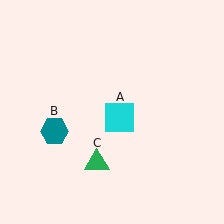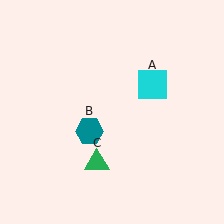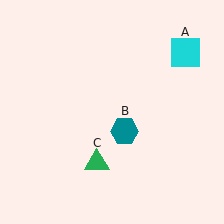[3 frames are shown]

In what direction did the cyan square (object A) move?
The cyan square (object A) moved up and to the right.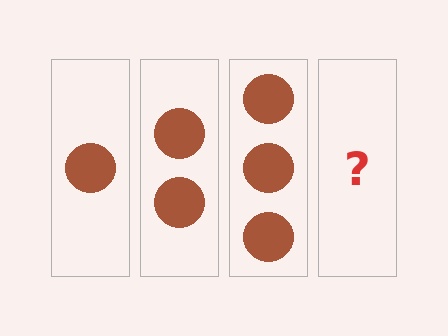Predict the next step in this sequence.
The next step is 4 circles.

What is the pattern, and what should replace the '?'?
The pattern is that each step adds one more circle. The '?' should be 4 circles.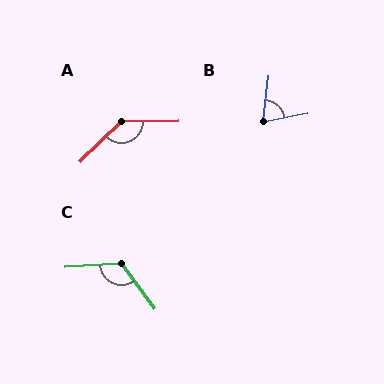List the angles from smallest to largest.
B (72°), C (123°), A (136°).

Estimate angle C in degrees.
Approximately 123 degrees.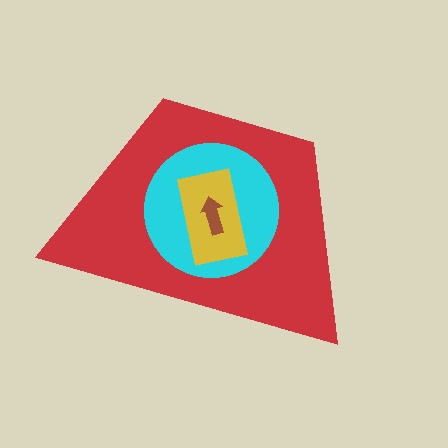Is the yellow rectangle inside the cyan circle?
Yes.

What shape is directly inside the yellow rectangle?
The brown arrow.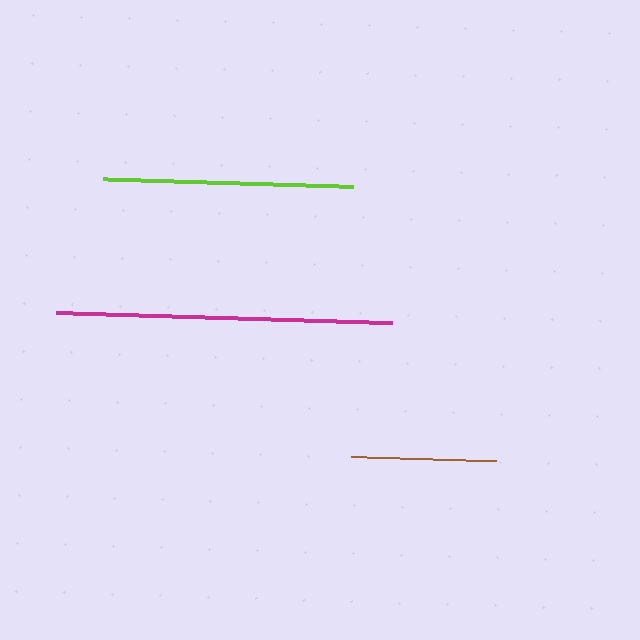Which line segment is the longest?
The magenta line is the longest at approximately 336 pixels.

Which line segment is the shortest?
The brown line is the shortest at approximately 145 pixels.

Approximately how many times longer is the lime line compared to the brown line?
The lime line is approximately 1.7 times the length of the brown line.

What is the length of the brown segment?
The brown segment is approximately 145 pixels long.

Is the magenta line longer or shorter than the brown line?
The magenta line is longer than the brown line.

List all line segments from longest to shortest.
From longest to shortest: magenta, lime, brown.